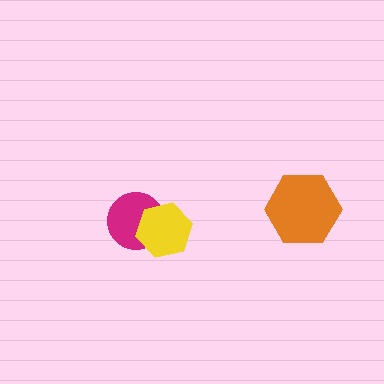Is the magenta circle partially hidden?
Yes, it is partially covered by another shape.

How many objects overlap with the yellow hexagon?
1 object overlaps with the yellow hexagon.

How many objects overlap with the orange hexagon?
0 objects overlap with the orange hexagon.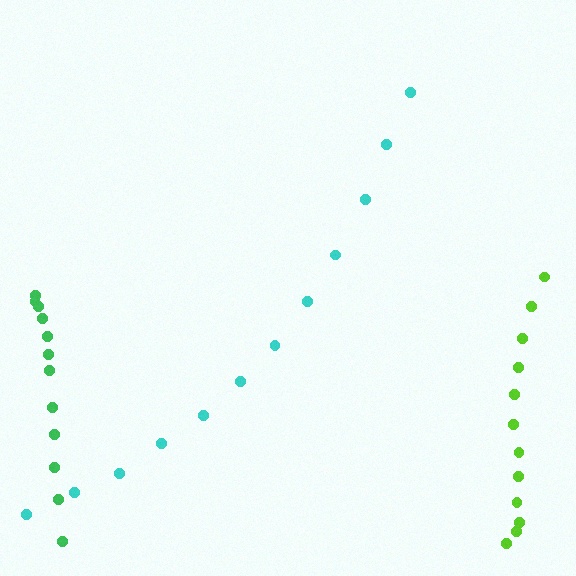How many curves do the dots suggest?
There are 3 distinct paths.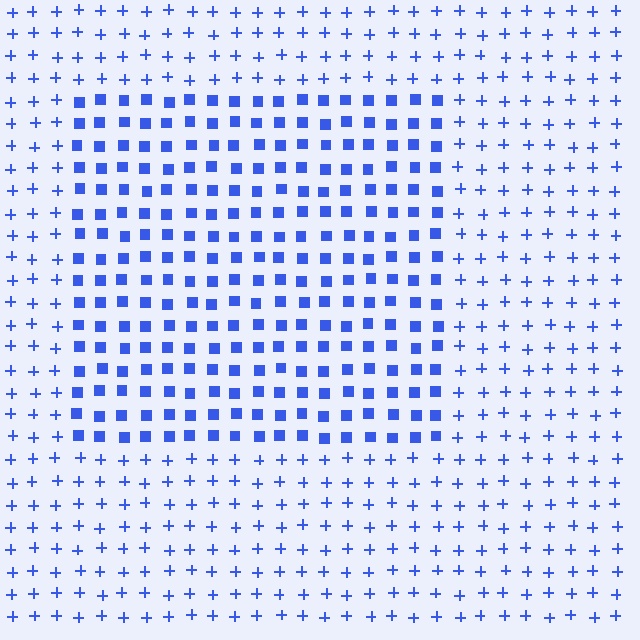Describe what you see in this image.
The image is filled with small blue elements arranged in a uniform grid. A rectangle-shaped region contains squares, while the surrounding area contains plus signs. The boundary is defined purely by the change in element shape.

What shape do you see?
I see a rectangle.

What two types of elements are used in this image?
The image uses squares inside the rectangle region and plus signs outside it.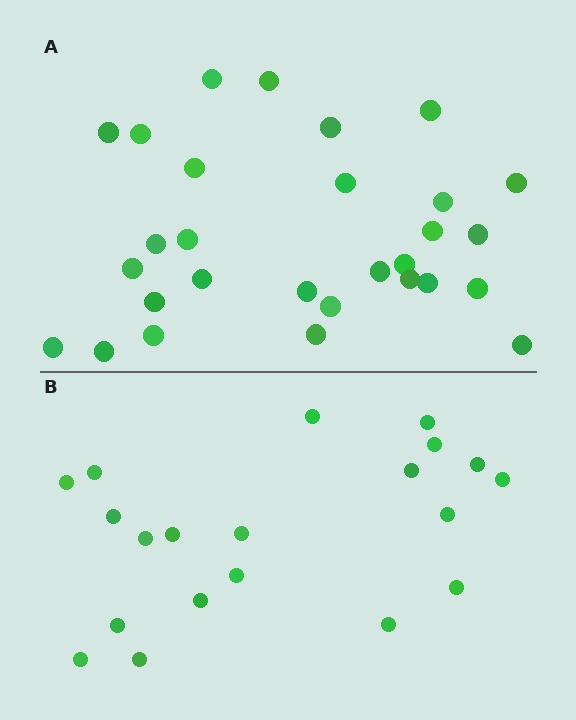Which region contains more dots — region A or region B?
Region A (the top region) has more dots.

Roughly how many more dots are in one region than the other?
Region A has roughly 8 or so more dots than region B.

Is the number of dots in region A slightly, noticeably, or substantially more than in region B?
Region A has substantially more. The ratio is roughly 1.4 to 1.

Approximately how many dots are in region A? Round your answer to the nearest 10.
About 30 dots. (The exact count is 29, which rounds to 30.)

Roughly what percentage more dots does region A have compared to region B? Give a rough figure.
About 45% more.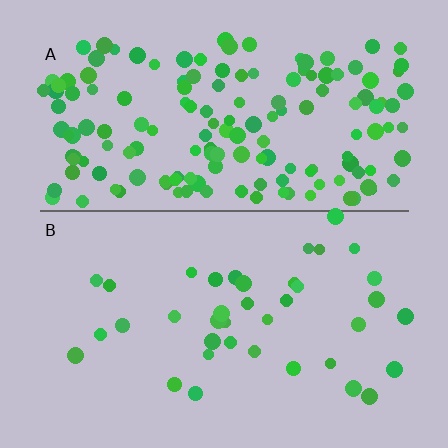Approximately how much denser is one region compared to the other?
Approximately 4.1× — region A over region B.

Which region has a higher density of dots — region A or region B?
A (the top).